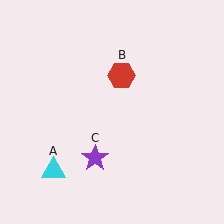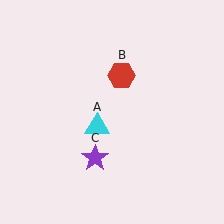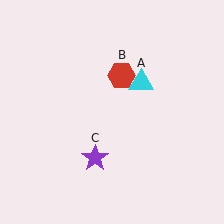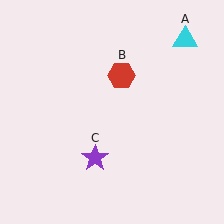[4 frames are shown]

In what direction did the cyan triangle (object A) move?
The cyan triangle (object A) moved up and to the right.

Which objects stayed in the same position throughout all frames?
Red hexagon (object B) and purple star (object C) remained stationary.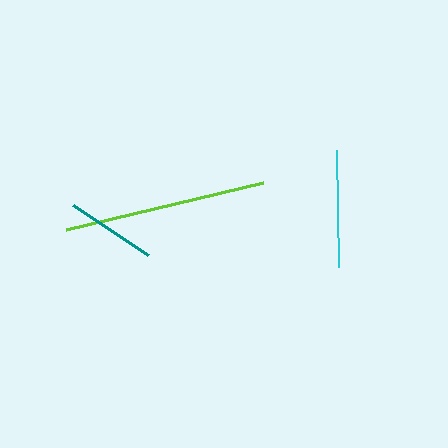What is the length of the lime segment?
The lime segment is approximately 203 pixels long.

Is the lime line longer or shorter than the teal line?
The lime line is longer than the teal line.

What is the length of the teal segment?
The teal segment is approximately 90 pixels long.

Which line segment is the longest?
The lime line is the longest at approximately 203 pixels.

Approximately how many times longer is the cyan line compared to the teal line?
The cyan line is approximately 1.3 times the length of the teal line.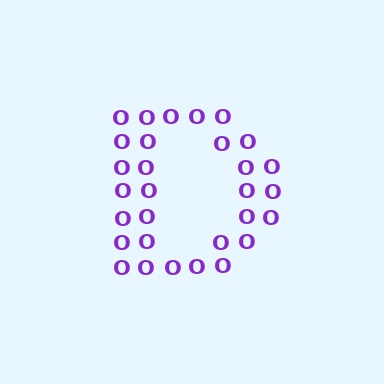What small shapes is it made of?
It is made of small letter O's.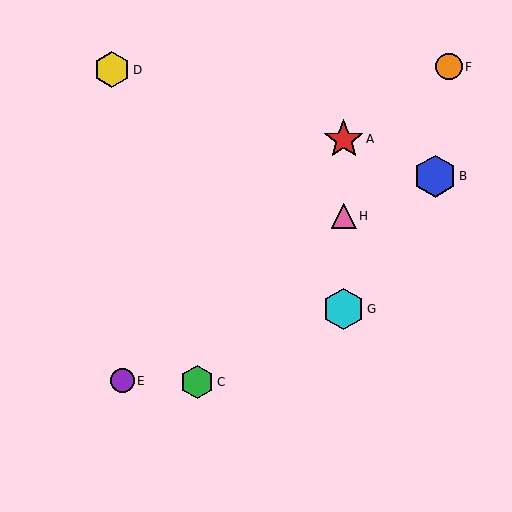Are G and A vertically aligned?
Yes, both are at x≈344.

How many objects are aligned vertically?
3 objects (A, G, H) are aligned vertically.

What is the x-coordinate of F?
Object F is at x≈449.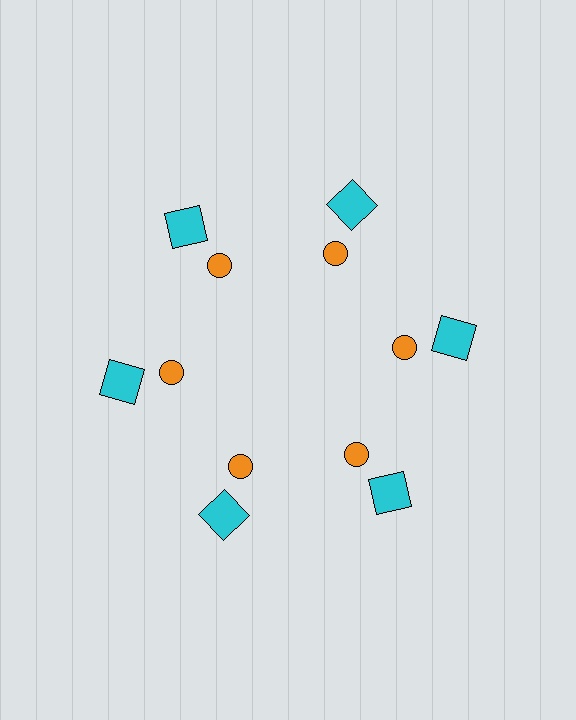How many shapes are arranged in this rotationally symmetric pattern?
There are 12 shapes, arranged in 6 groups of 2.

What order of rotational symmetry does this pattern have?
This pattern has 6-fold rotational symmetry.